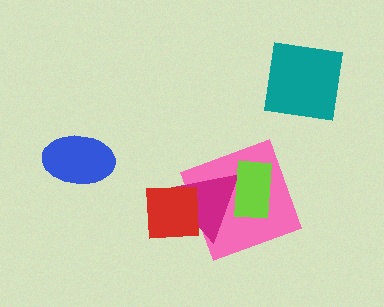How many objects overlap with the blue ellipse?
0 objects overlap with the blue ellipse.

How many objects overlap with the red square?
2 objects overlap with the red square.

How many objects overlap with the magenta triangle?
3 objects overlap with the magenta triangle.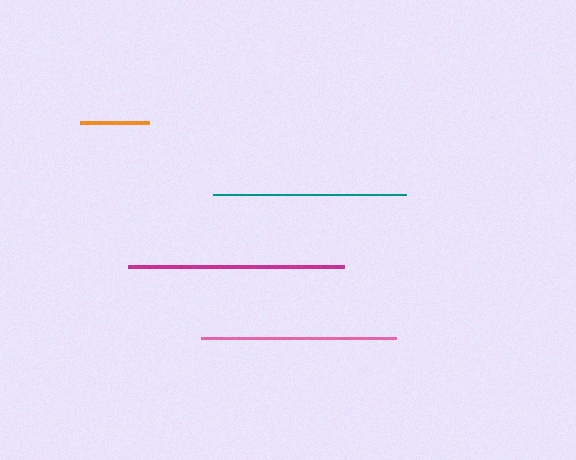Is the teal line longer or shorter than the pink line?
The pink line is longer than the teal line.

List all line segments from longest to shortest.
From longest to shortest: magenta, pink, teal, orange.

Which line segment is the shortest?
The orange line is the shortest at approximately 69 pixels.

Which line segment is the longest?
The magenta line is the longest at approximately 215 pixels.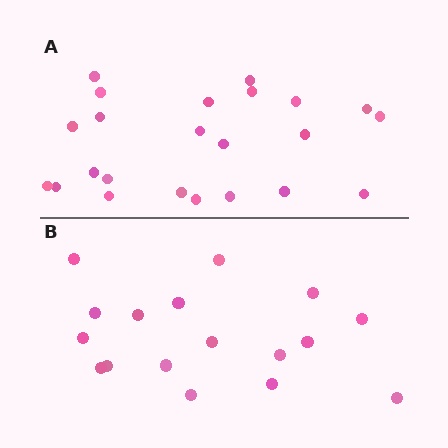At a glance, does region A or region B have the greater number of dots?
Region A (the top region) has more dots.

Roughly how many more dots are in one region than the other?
Region A has about 6 more dots than region B.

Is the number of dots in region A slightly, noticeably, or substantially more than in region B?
Region A has noticeably more, but not dramatically so. The ratio is roughly 1.4 to 1.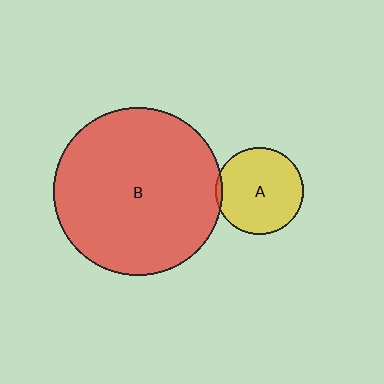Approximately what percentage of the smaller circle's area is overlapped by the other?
Approximately 5%.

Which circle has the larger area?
Circle B (red).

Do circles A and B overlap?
Yes.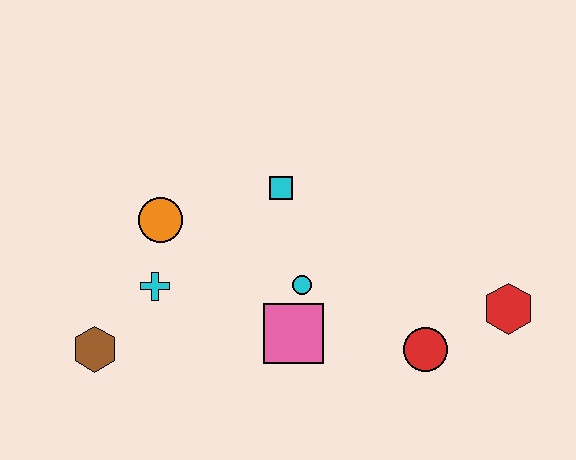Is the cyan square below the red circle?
No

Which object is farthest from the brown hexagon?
The red hexagon is farthest from the brown hexagon.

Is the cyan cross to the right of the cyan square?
No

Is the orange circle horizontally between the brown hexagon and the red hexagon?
Yes